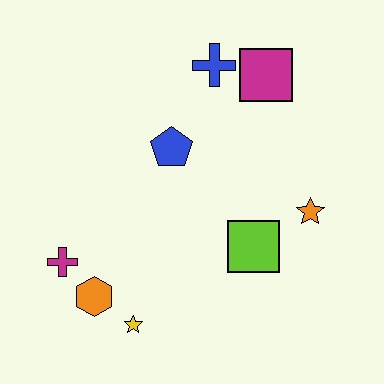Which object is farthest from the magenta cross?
The magenta square is farthest from the magenta cross.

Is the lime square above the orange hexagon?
Yes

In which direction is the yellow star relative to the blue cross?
The yellow star is below the blue cross.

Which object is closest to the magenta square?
The blue cross is closest to the magenta square.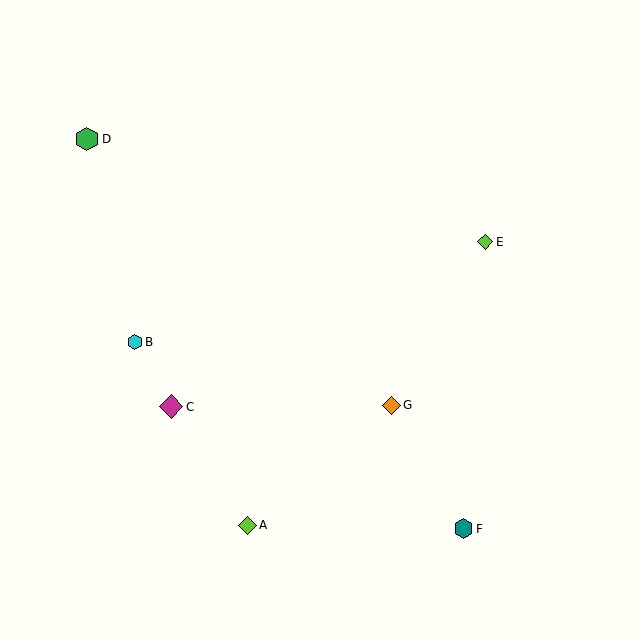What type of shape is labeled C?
Shape C is a magenta diamond.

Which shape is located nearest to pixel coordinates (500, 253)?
The lime diamond (labeled E) at (485, 242) is nearest to that location.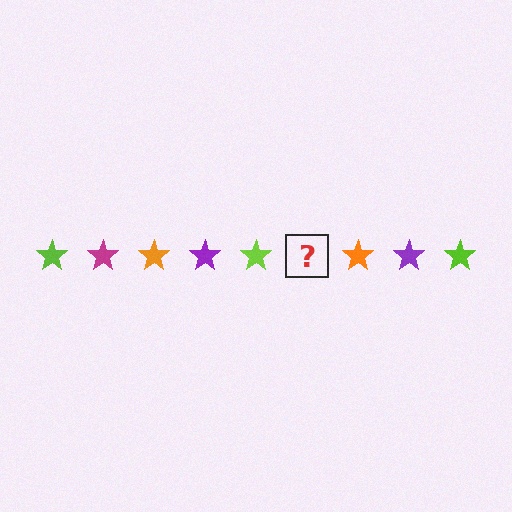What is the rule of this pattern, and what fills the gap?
The rule is that the pattern cycles through lime, magenta, orange, purple stars. The gap should be filled with a magenta star.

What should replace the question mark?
The question mark should be replaced with a magenta star.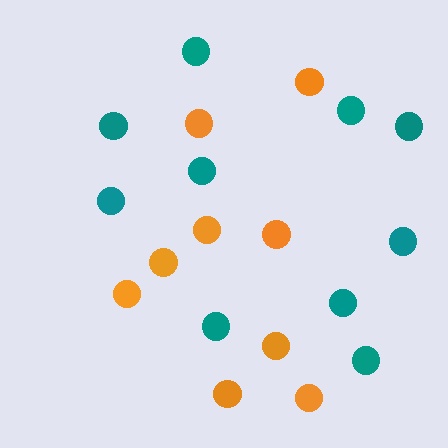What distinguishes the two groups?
There are 2 groups: one group of teal circles (10) and one group of orange circles (9).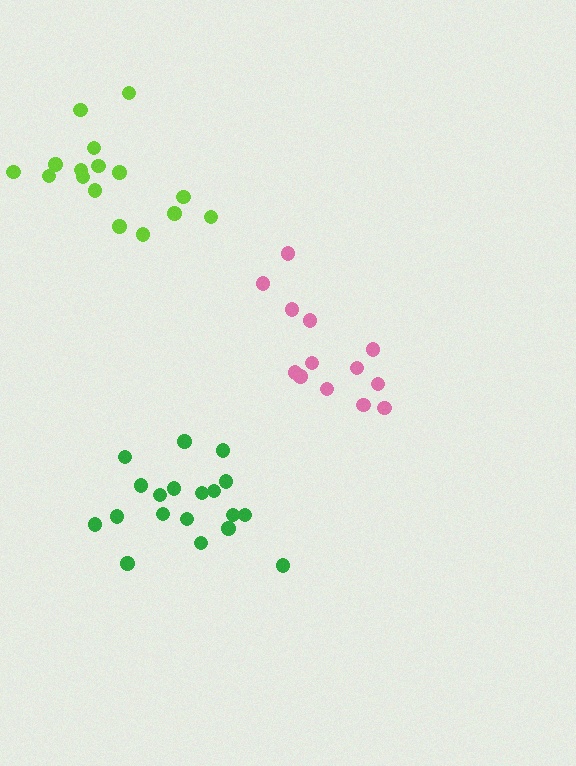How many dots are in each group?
Group 1: 19 dots, Group 2: 13 dots, Group 3: 16 dots (48 total).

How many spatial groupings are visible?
There are 3 spatial groupings.